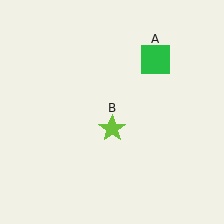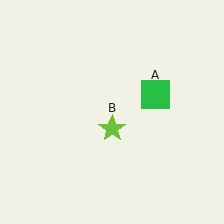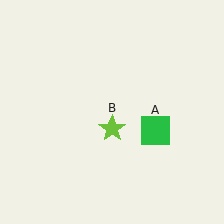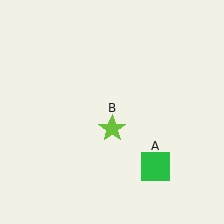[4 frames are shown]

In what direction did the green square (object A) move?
The green square (object A) moved down.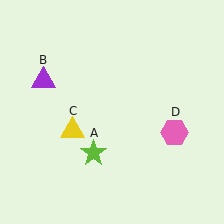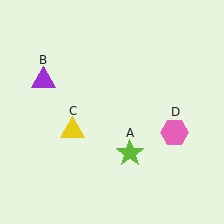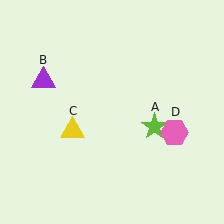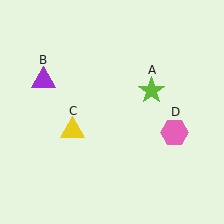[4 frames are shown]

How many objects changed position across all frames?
1 object changed position: lime star (object A).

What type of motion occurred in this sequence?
The lime star (object A) rotated counterclockwise around the center of the scene.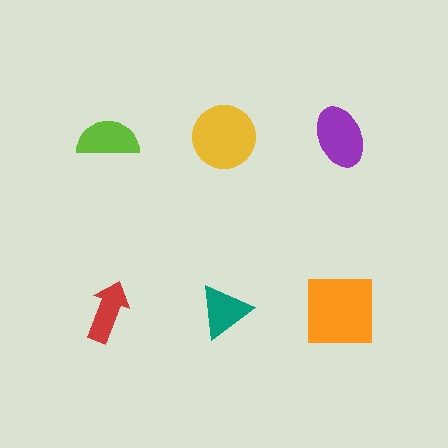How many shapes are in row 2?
3 shapes.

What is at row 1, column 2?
A yellow circle.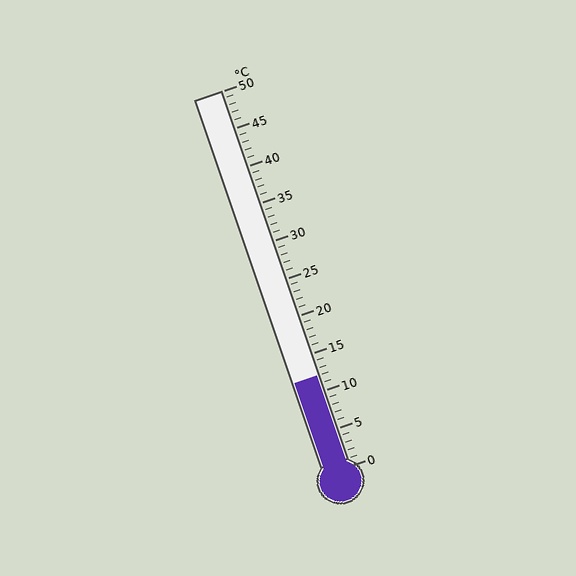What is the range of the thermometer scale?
The thermometer scale ranges from 0°C to 50°C.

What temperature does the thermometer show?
The thermometer shows approximately 12°C.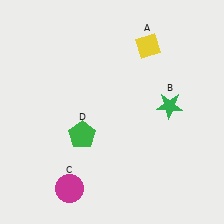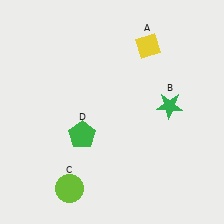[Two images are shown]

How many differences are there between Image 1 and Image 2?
There is 1 difference between the two images.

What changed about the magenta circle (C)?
In Image 1, C is magenta. In Image 2, it changed to lime.